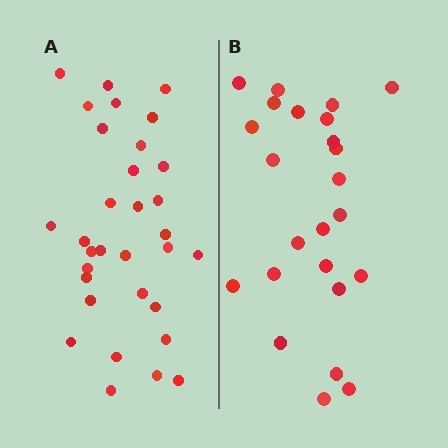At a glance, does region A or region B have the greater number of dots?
Region A (the left region) has more dots.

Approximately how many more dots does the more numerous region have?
Region A has roughly 8 or so more dots than region B.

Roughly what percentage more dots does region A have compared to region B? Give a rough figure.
About 35% more.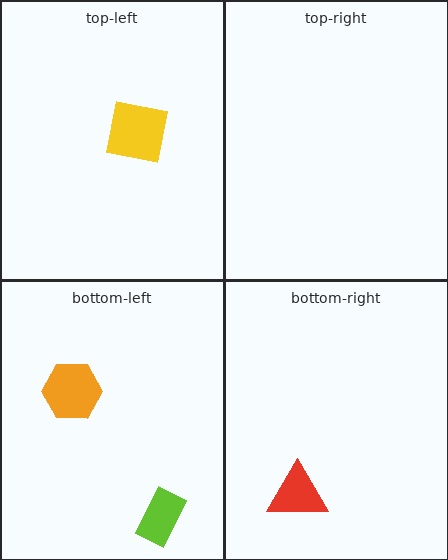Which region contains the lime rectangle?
The bottom-left region.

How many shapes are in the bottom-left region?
2.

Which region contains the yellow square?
The top-left region.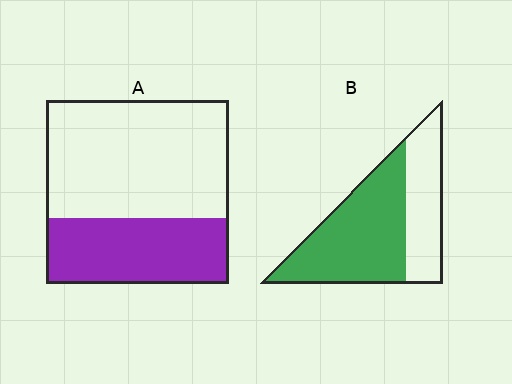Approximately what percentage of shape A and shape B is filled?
A is approximately 35% and B is approximately 65%.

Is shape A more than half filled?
No.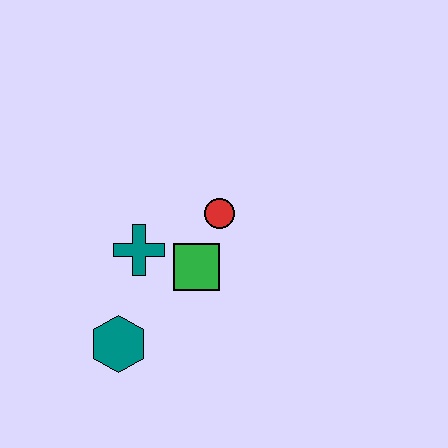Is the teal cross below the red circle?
Yes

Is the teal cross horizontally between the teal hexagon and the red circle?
Yes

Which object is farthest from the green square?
The teal hexagon is farthest from the green square.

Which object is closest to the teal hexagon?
The teal cross is closest to the teal hexagon.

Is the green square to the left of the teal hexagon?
No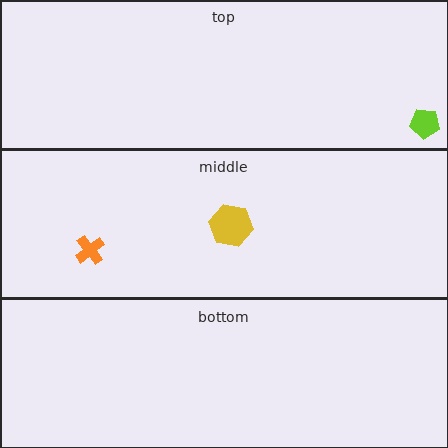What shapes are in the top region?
The lime pentagon.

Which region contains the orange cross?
The middle region.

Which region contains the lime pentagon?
The top region.